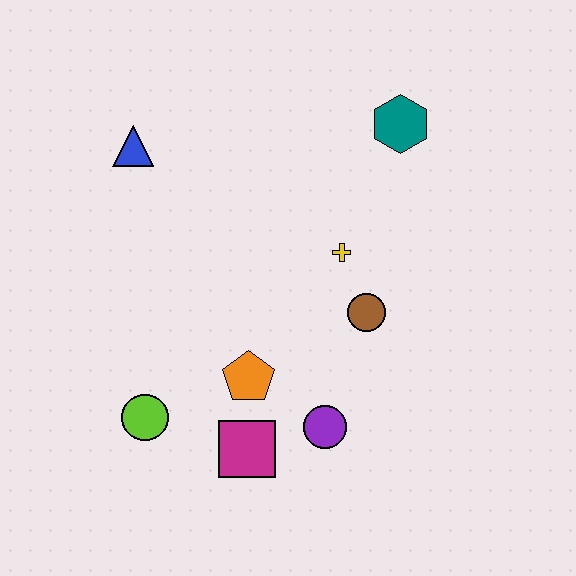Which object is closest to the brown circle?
The yellow cross is closest to the brown circle.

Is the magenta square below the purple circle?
Yes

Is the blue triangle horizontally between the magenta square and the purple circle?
No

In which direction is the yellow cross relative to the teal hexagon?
The yellow cross is below the teal hexagon.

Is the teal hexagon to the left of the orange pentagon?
No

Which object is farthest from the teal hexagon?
The lime circle is farthest from the teal hexagon.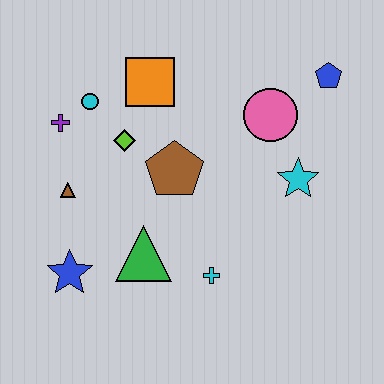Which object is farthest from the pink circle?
The blue star is farthest from the pink circle.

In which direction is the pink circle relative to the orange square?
The pink circle is to the right of the orange square.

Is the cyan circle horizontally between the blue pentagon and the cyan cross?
No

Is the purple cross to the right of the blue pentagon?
No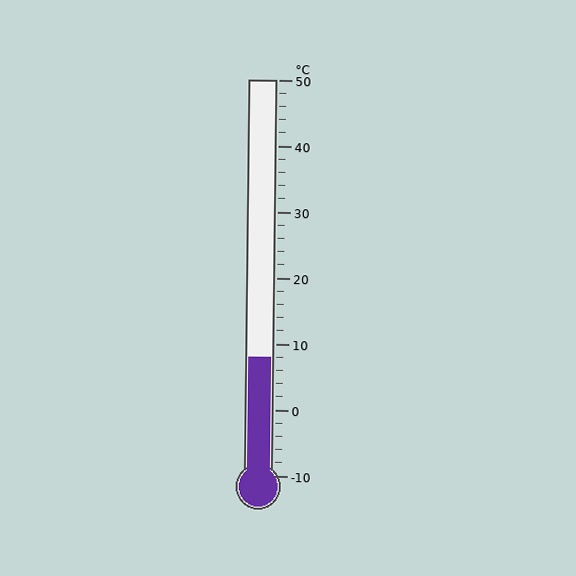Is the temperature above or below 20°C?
The temperature is below 20°C.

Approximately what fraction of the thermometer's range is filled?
The thermometer is filled to approximately 30% of its range.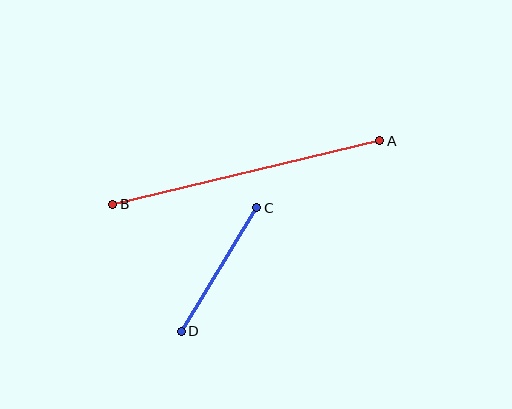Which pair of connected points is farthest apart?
Points A and B are farthest apart.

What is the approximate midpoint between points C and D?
The midpoint is at approximately (219, 270) pixels.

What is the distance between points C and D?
The distance is approximately 144 pixels.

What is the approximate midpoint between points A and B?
The midpoint is at approximately (246, 172) pixels.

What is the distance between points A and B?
The distance is approximately 275 pixels.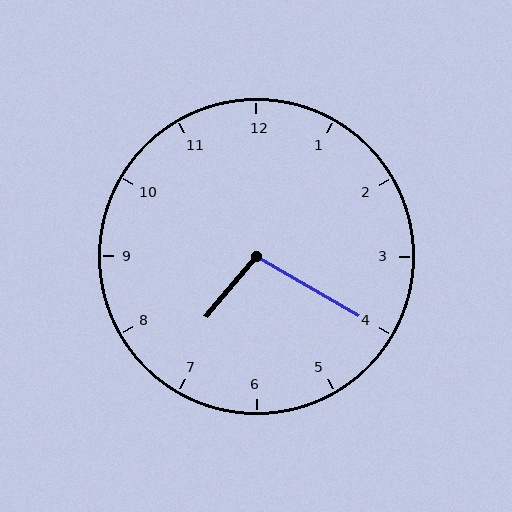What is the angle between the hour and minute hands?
Approximately 100 degrees.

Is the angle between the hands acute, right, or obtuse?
It is obtuse.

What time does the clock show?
7:20.